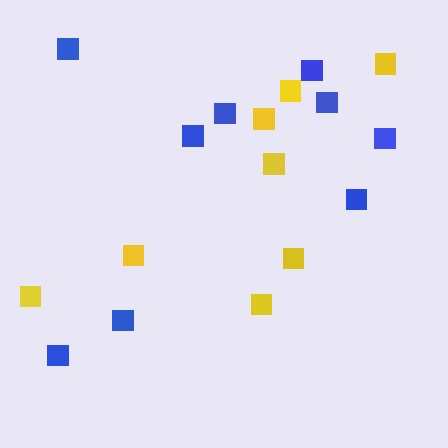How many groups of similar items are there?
There are 2 groups: one group of blue squares (9) and one group of yellow squares (8).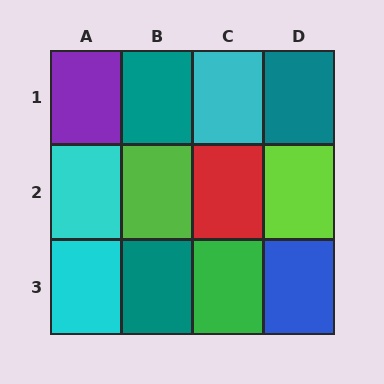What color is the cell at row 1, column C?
Cyan.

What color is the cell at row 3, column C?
Green.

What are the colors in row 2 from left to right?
Cyan, lime, red, lime.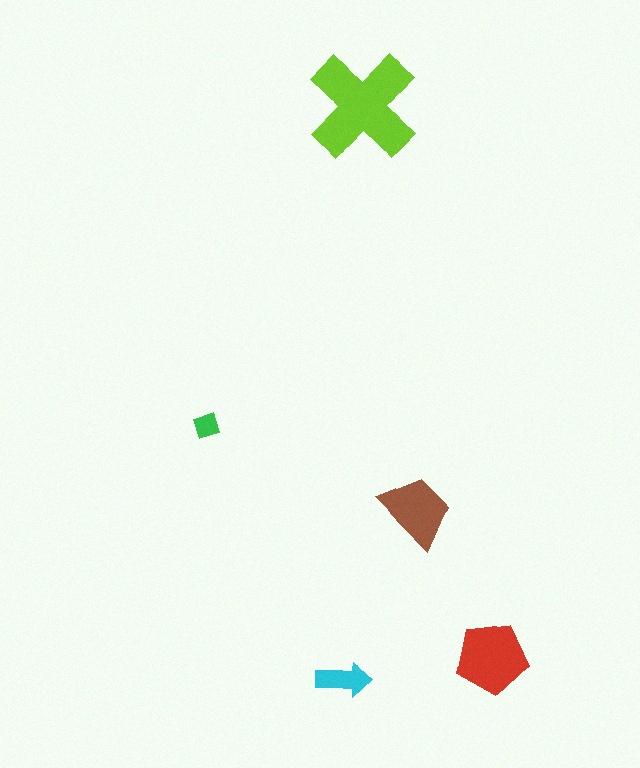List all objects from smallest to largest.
The green diamond, the cyan arrow, the brown trapezoid, the red pentagon, the lime cross.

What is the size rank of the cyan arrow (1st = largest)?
4th.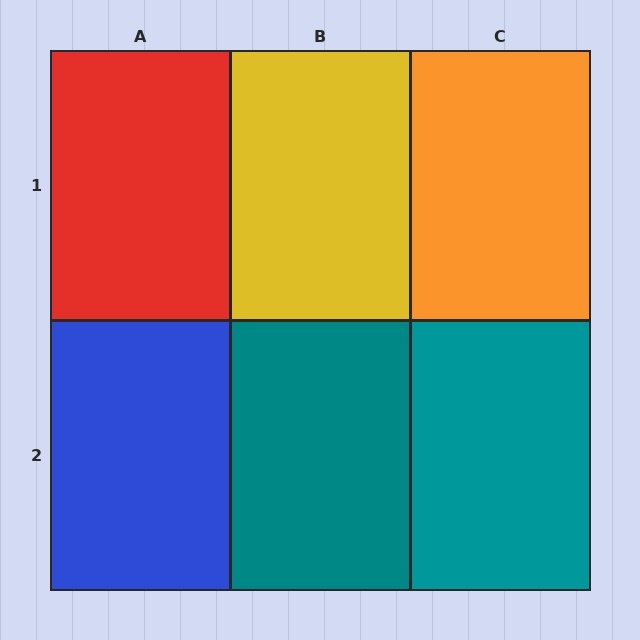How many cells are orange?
1 cell is orange.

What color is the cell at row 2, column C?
Teal.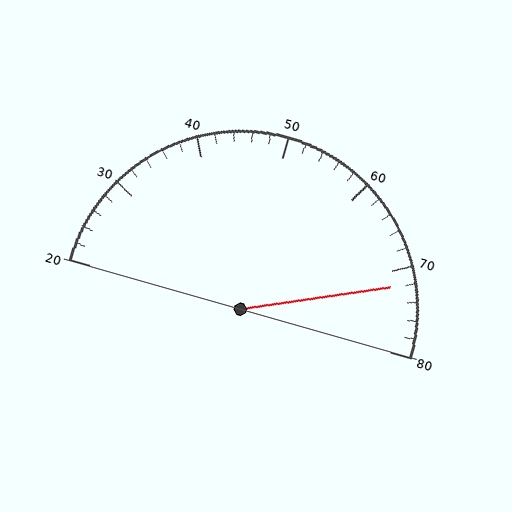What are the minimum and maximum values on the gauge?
The gauge ranges from 20 to 80.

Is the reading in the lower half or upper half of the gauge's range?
The reading is in the upper half of the range (20 to 80).